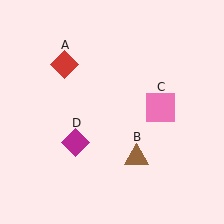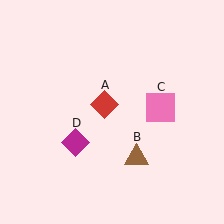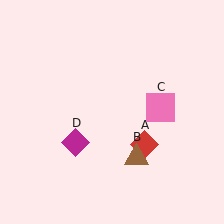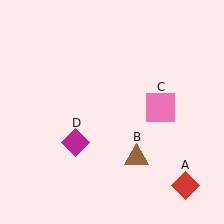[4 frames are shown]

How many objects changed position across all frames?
1 object changed position: red diamond (object A).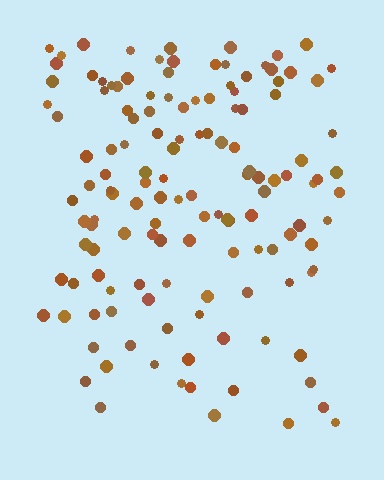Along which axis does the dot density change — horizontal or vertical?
Vertical.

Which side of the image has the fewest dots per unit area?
The bottom.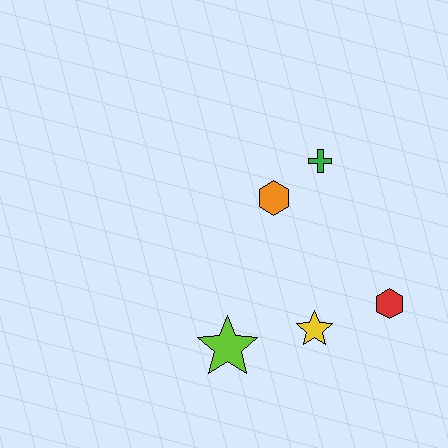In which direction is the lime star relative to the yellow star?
The lime star is to the left of the yellow star.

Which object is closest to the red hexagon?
The yellow star is closest to the red hexagon.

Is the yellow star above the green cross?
No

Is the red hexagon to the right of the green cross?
Yes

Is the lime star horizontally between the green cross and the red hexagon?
No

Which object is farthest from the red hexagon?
The lime star is farthest from the red hexagon.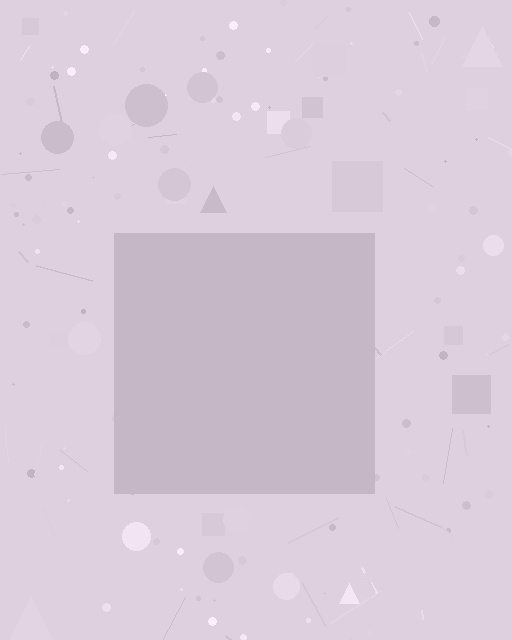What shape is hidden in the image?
A square is hidden in the image.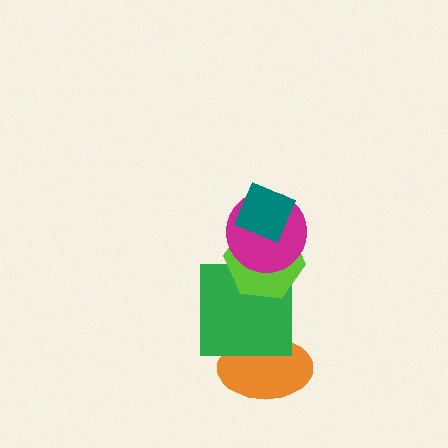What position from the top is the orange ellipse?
The orange ellipse is 5th from the top.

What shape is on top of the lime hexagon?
The magenta circle is on top of the lime hexagon.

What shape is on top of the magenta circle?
The teal diamond is on top of the magenta circle.